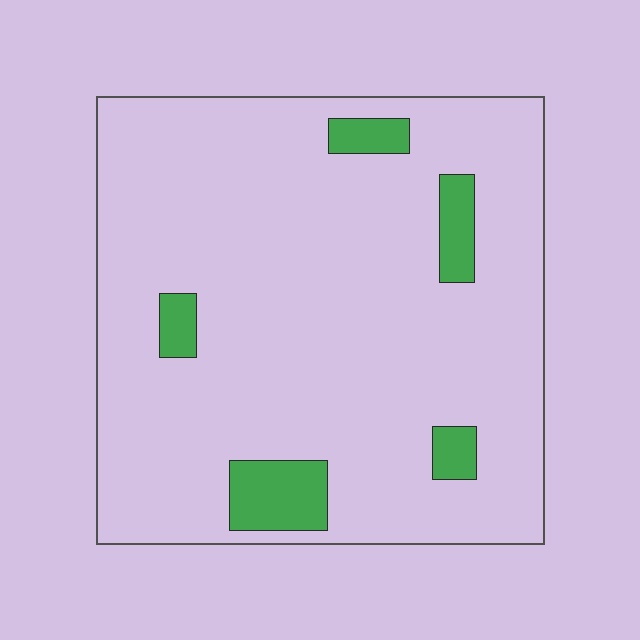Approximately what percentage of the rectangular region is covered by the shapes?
Approximately 10%.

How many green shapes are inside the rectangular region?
5.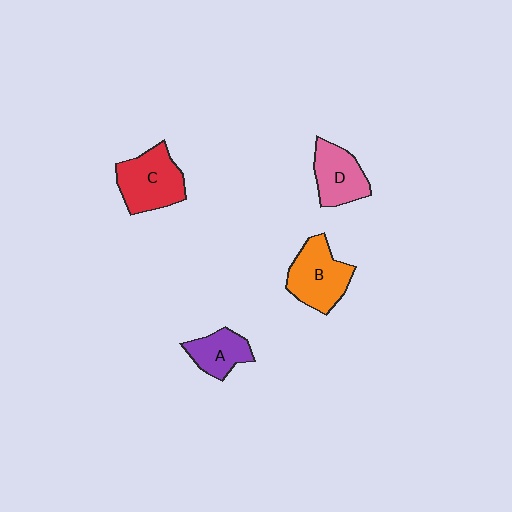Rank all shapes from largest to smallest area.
From largest to smallest: C (red), B (orange), D (pink), A (purple).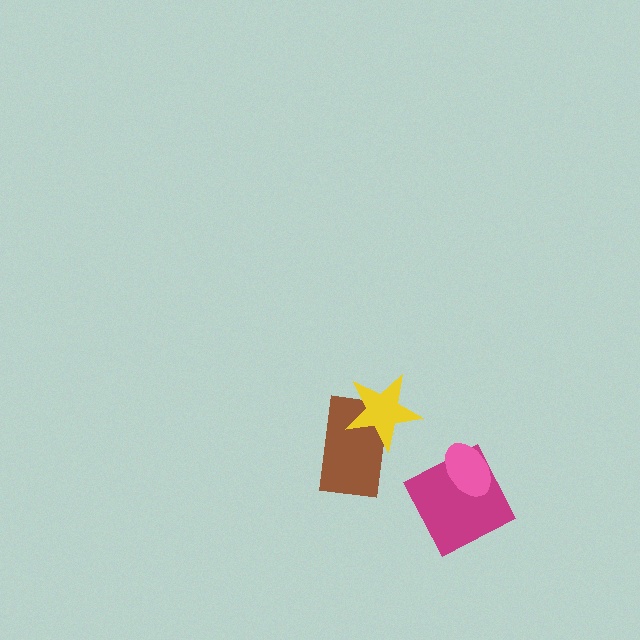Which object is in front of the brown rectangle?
The yellow star is in front of the brown rectangle.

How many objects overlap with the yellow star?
1 object overlaps with the yellow star.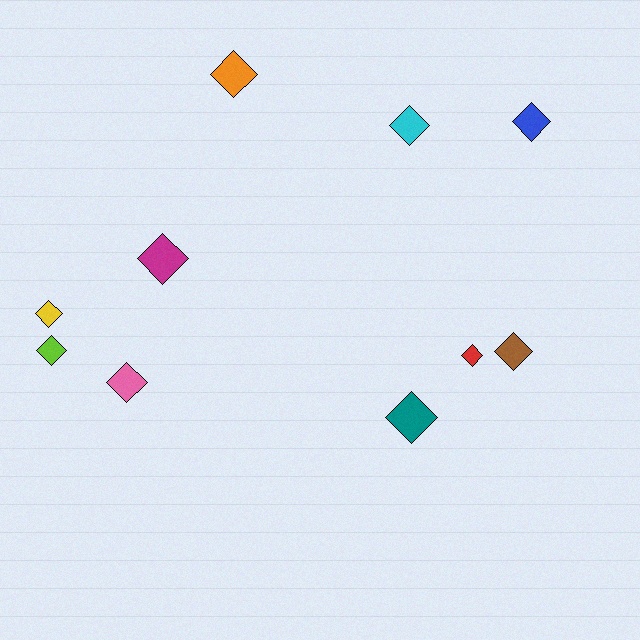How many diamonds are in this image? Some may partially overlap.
There are 10 diamonds.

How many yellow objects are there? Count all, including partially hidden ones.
There is 1 yellow object.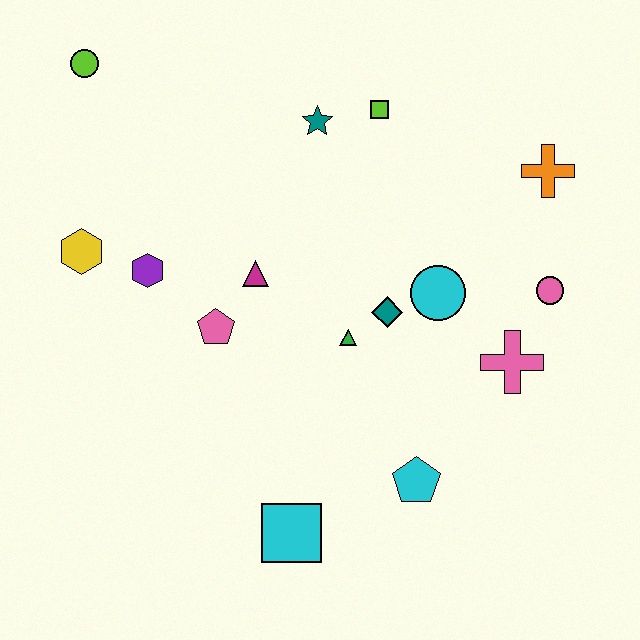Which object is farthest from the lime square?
The cyan square is farthest from the lime square.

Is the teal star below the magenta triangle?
No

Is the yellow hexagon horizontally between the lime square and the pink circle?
No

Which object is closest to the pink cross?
The pink circle is closest to the pink cross.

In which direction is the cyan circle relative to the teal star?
The cyan circle is below the teal star.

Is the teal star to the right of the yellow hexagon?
Yes